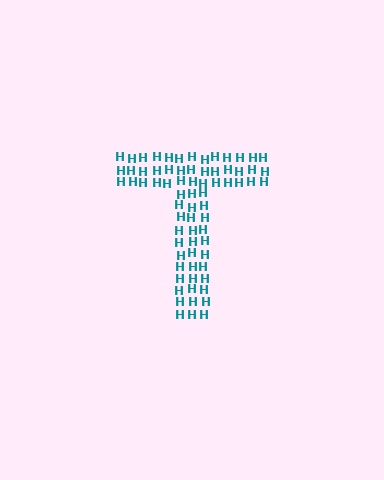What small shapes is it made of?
It is made of small letter H's.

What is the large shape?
The large shape is the letter T.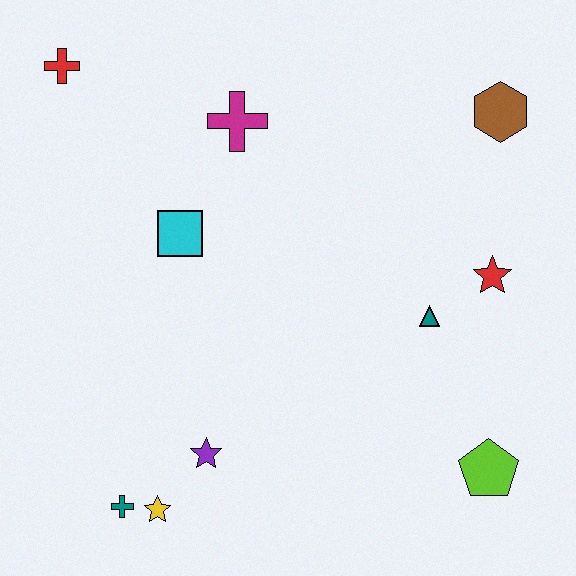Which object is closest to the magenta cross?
The cyan square is closest to the magenta cross.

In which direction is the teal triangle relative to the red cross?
The teal triangle is to the right of the red cross.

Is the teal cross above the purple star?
No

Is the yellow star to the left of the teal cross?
No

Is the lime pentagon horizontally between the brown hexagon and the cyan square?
Yes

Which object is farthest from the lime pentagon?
The red cross is farthest from the lime pentagon.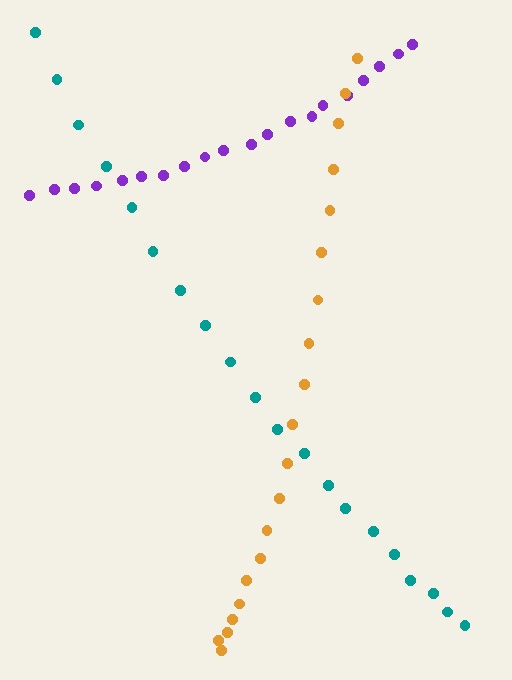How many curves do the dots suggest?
There are 3 distinct paths.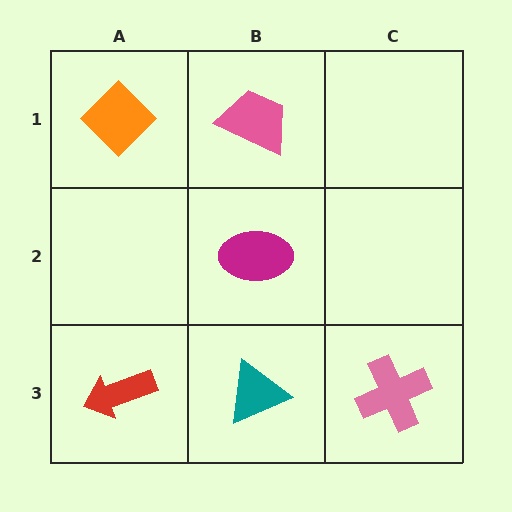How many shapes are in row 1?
2 shapes.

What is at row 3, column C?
A pink cross.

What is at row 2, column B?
A magenta ellipse.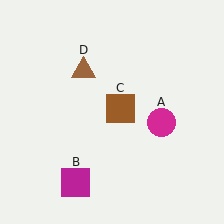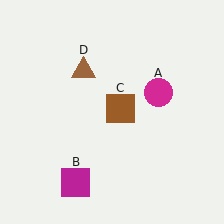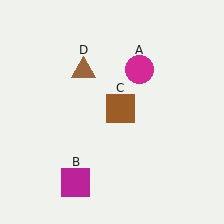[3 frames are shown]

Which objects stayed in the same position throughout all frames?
Magenta square (object B) and brown square (object C) and brown triangle (object D) remained stationary.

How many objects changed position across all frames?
1 object changed position: magenta circle (object A).